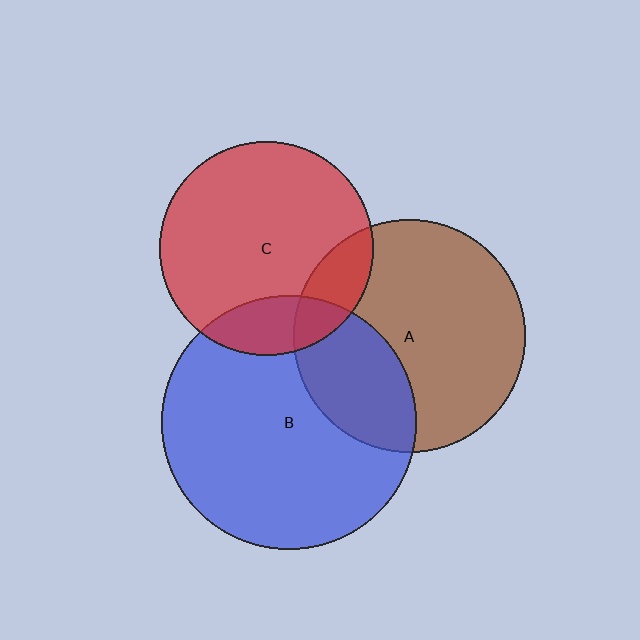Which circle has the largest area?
Circle B (blue).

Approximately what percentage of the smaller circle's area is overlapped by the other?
Approximately 15%.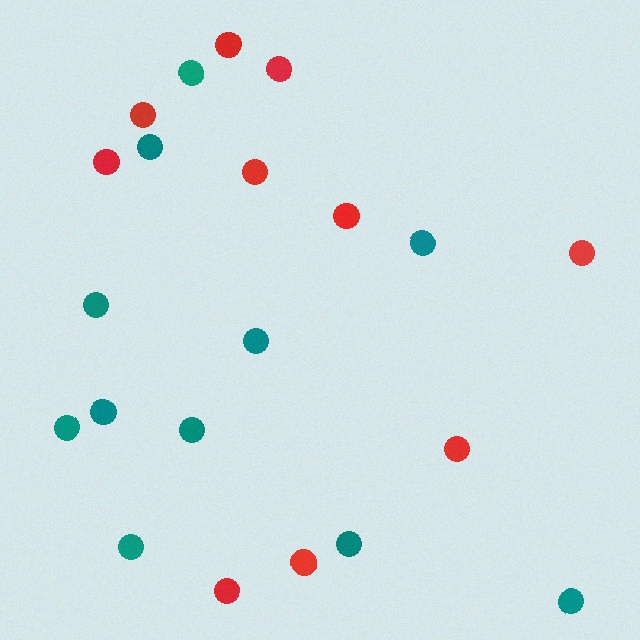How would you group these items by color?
There are 2 groups: one group of teal circles (11) and one group of red circles (10).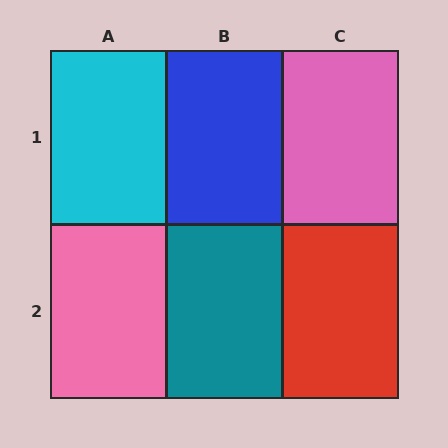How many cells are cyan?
1 cell is cyan.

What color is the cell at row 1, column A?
Cyan.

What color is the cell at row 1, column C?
Pink.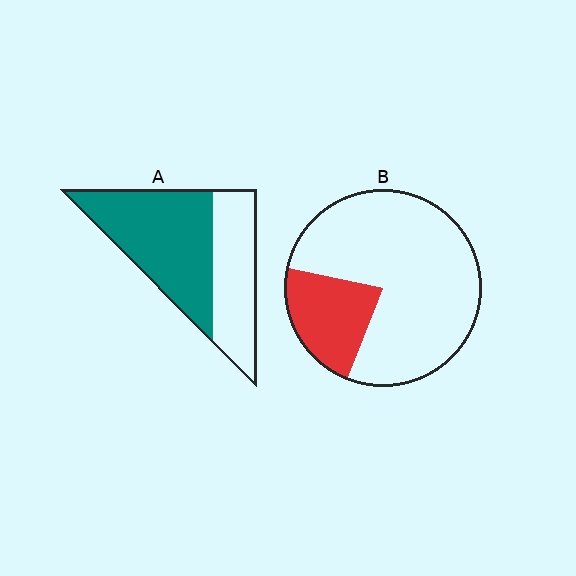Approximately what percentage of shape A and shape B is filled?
A is approximately 60% and B is approximately 20%.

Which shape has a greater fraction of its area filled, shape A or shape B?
Shape A.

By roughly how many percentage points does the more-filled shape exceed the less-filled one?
By roughly 40 percentage points (A over B).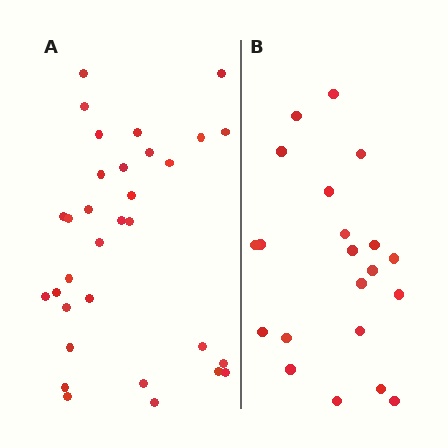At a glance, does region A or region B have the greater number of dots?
Region A (the left region) has more dots.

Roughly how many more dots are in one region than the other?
Region A has roughly 12 or so more dots than region B.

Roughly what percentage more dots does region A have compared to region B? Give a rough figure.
About 50% more.